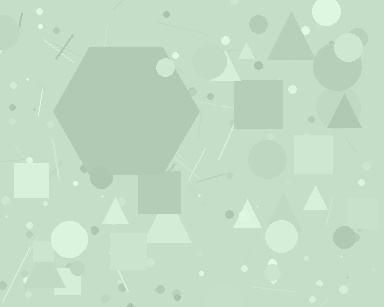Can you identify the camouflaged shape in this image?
The camouflaged shape is a hexagon.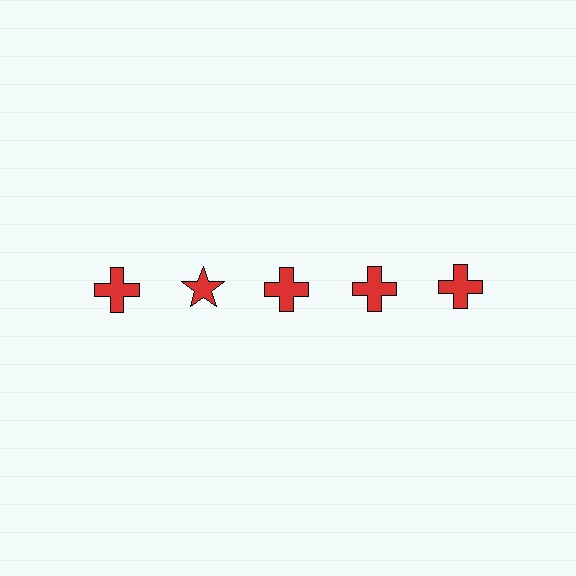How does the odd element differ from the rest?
It has a different shape: star instead of cross.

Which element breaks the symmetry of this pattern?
The red star in the top row, second from left column breaks the symmetry. All other shapes are red crosses.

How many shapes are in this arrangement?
There are 5 shapes arranged in a grid pattern.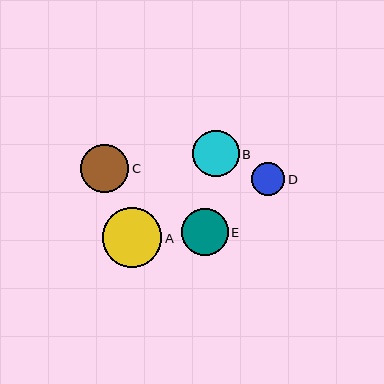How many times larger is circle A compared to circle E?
Circle A is approximately 1.3 times the size of circle E.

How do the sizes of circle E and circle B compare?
Circle E and circle B are approximately the same size.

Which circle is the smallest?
Circle D is the smallest with a size of approximately 33 pixels.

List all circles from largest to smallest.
From largest to smallest: A, C, E, B, D.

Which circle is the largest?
Circle A is the largest with a size of approximately 60 pixels.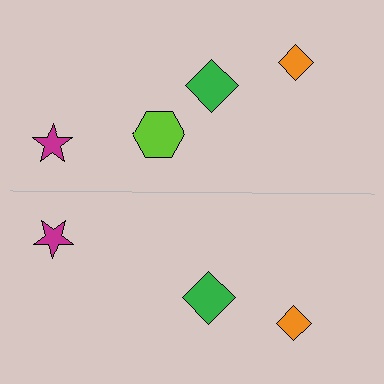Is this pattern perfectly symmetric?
No, the pattern is not perfectly symmetric. A lime hexagon is missing from the bottom side.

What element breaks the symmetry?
A lime hexagon is missing from the bottom side.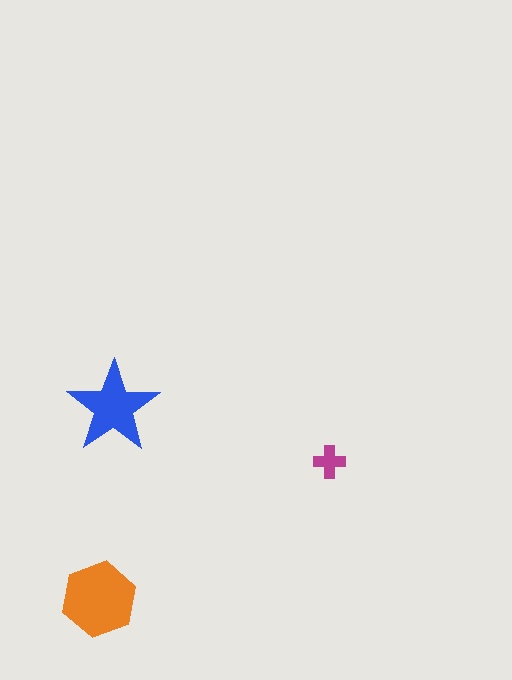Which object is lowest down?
The orange hexagon is bottommost.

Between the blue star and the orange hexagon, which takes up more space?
The orange hexagon.